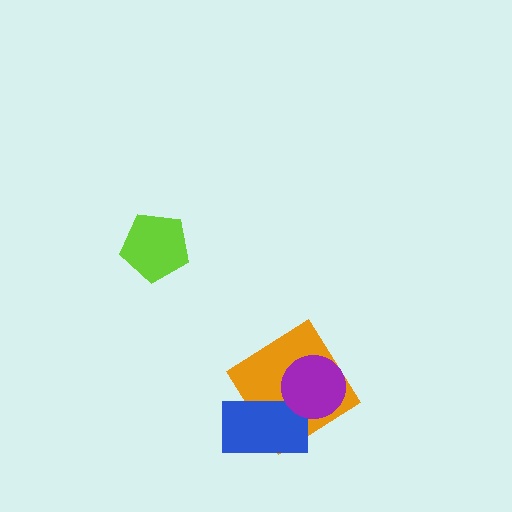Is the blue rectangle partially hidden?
Yes, it is partially covered by another shape.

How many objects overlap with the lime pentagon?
0 objects overlap with the lime pentagon.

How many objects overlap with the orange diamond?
2 objects overlap with the orange diamond.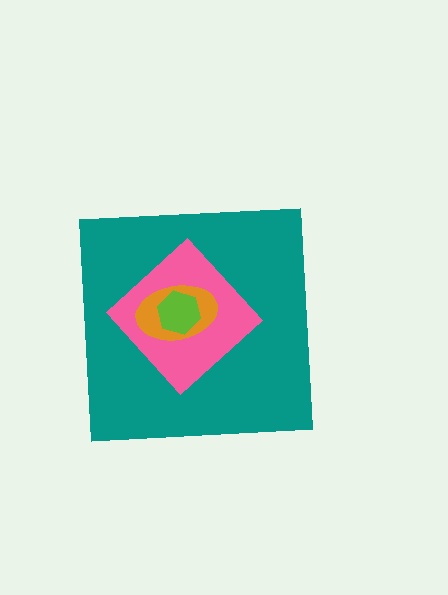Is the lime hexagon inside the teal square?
Yes.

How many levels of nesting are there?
4.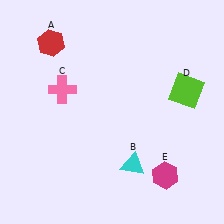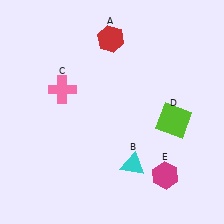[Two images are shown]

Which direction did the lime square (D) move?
The lime square (D) moved down.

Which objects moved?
The objects that moved are: the red hexagon (A), the lime square (D).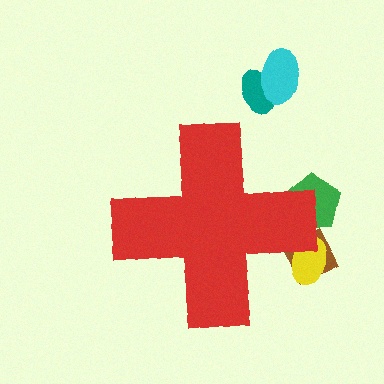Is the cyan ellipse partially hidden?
No, the cyan ellipse is fully visible.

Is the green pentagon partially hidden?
Yes, the green pentagon is partially hidden behind the red cross.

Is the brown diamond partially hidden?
Yes, the brown diamond is partially hidden behind the red cross.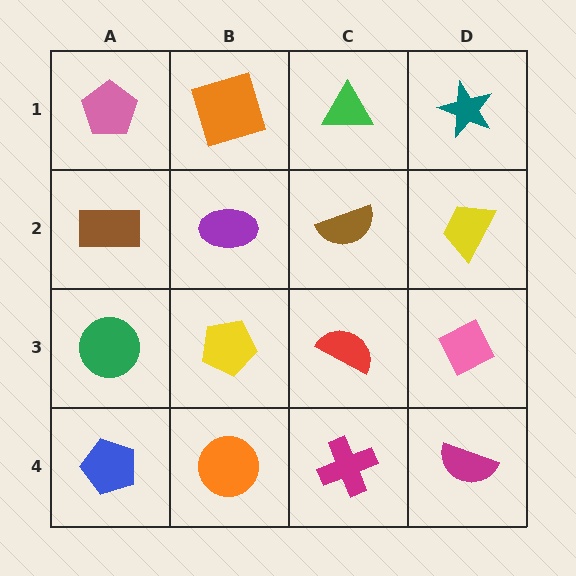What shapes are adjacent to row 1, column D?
A yellow trapezoid (row 2, column D), a green triangle (row 1, column C).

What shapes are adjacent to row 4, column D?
A pink diamond (row 3, column D), a magenta cross (row 4, column C).